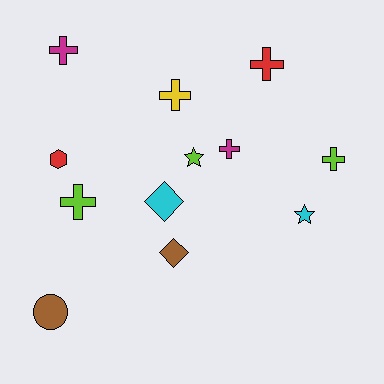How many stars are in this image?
There are 2 stars.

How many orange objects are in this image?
There are no orange objects.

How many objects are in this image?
There are 12 objects.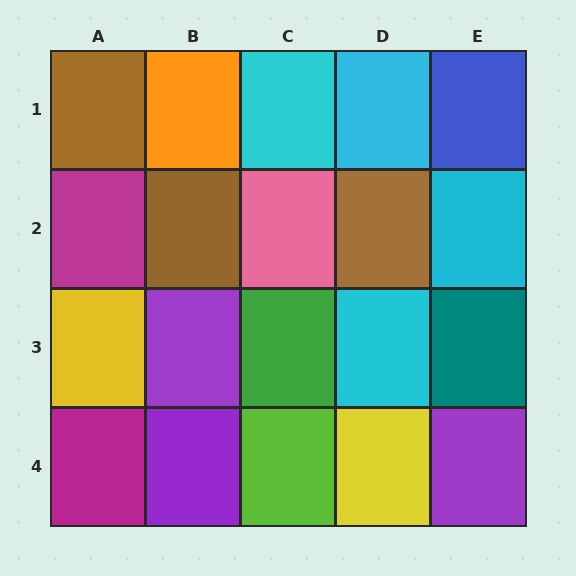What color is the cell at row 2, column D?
Brown.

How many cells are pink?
1 cell is pink.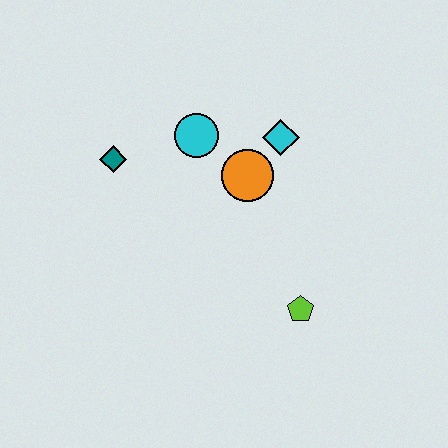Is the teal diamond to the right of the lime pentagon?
No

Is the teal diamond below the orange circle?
No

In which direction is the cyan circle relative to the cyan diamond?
The cyan circle is to the left of the cyan diamond.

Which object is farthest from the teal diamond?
The lime pentagon is farthest from the teal diamond.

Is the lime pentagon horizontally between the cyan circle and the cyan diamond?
No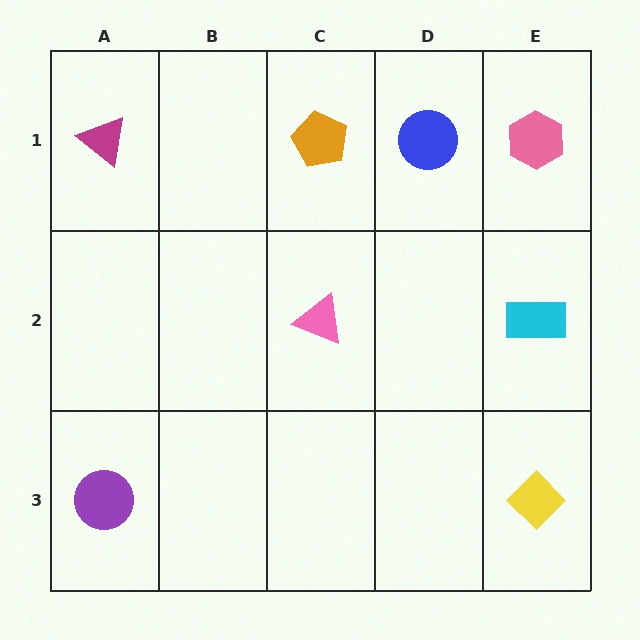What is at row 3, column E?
A yellow diamond.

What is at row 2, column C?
A pink triangle.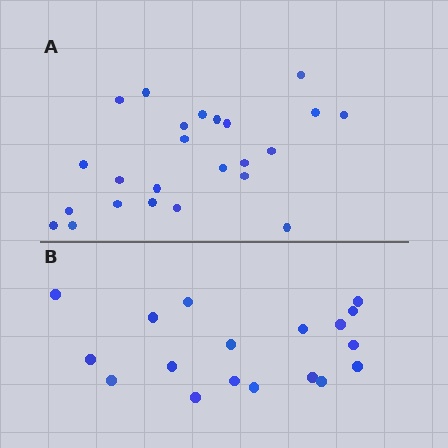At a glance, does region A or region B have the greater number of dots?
Region A (the top region) has more dots.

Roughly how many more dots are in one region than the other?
Region A has about 6 more dots than region B.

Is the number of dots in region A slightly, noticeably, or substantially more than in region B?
Region A has noticeably more, but not dramatically so. The ratio is roughly 1.3 to 1.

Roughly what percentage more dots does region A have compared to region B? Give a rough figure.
About 35% more.